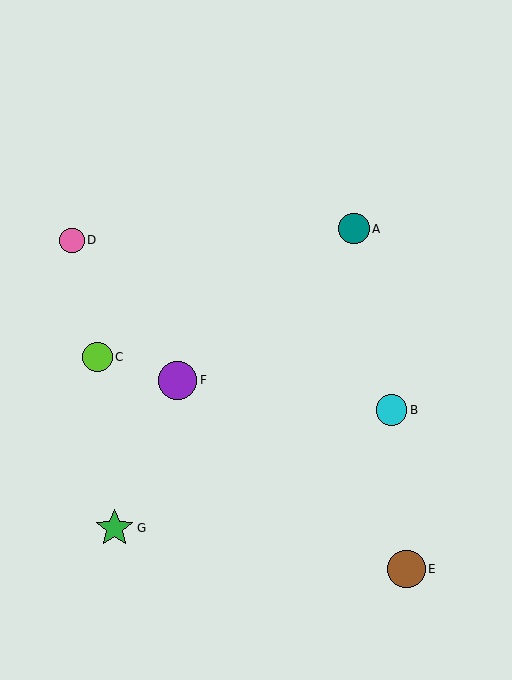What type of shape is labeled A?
Shape A is a teal circle.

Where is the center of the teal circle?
The center of the teal circle is at (354, 229).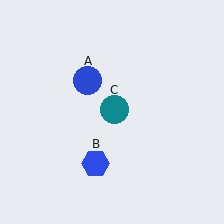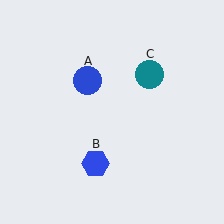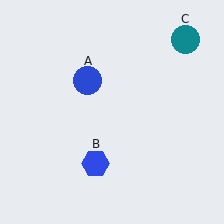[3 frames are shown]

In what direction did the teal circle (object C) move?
The teal circle (object C) moved up and to the right.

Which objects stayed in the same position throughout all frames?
Blue circle (object A) and blue hexagon (object B) remained stationary.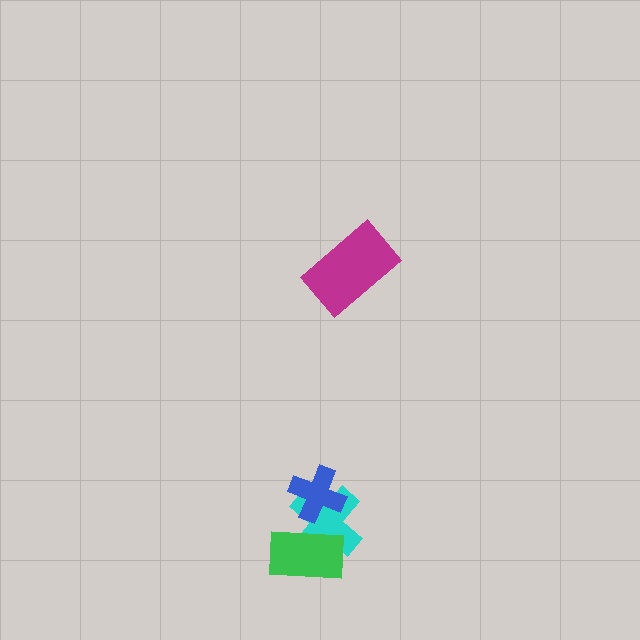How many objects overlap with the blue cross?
1 object overlaps with the blue cross.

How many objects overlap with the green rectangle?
1 object overlaps with the green rectangle.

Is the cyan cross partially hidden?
Yes, it is partially covered by another shape.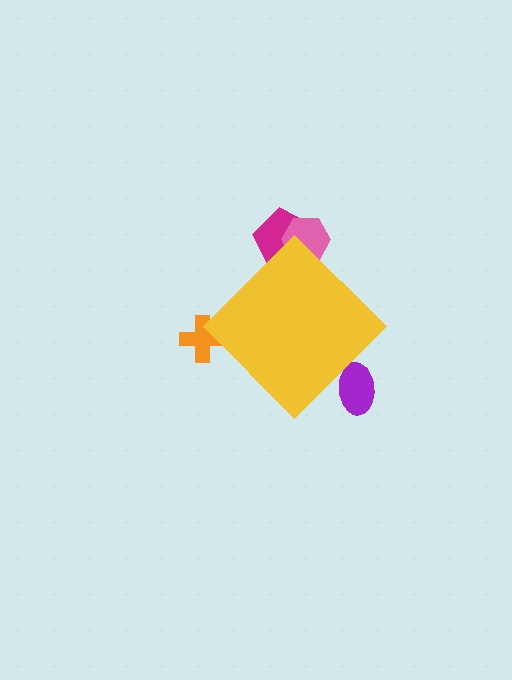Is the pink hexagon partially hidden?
Yes, the pink hexagon is partially hidden behind the yellow diamond.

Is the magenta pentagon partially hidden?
Yes, the magenta pentagon is partially hidden behind the yellow diamond.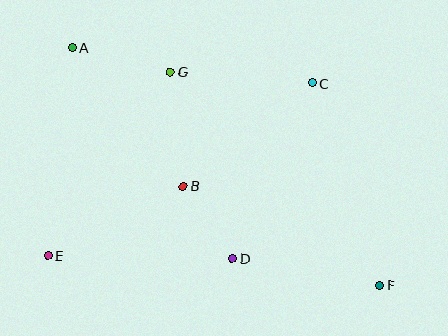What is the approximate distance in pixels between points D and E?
The distance between D and E is approximately 185 pixels.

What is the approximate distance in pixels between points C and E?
The distance between C and E is approximately 316 pixels.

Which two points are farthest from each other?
Points A and F are farthest from each other.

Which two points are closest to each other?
Points B and D are closest to each other.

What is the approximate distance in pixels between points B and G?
The distance between B and G is approximately 115 pixels.